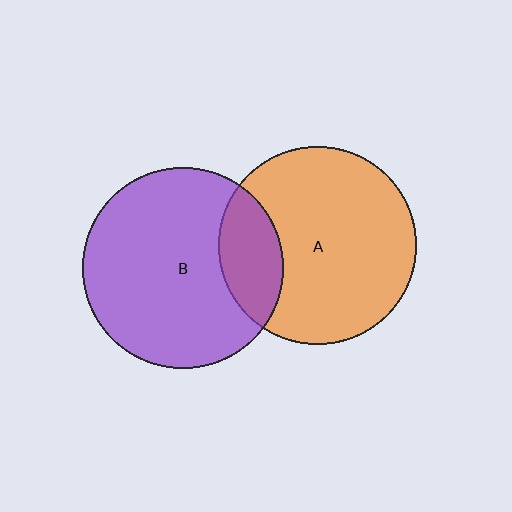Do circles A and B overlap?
Yes.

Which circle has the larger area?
Circle B (purple).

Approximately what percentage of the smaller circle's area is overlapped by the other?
Approximately 20%.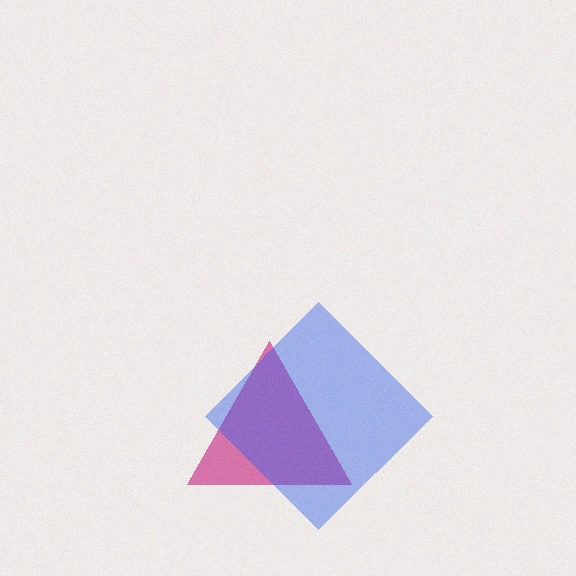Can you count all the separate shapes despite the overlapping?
Yes, there are 2 separate shapes.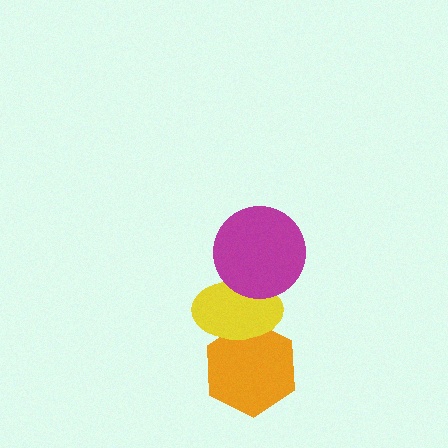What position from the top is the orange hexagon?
The orange hexagon is 3rd from the top.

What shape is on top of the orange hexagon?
The yellow ellipse is on top of the orange hexagon.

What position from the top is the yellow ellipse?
The yellow ellipse is 2nd from the top.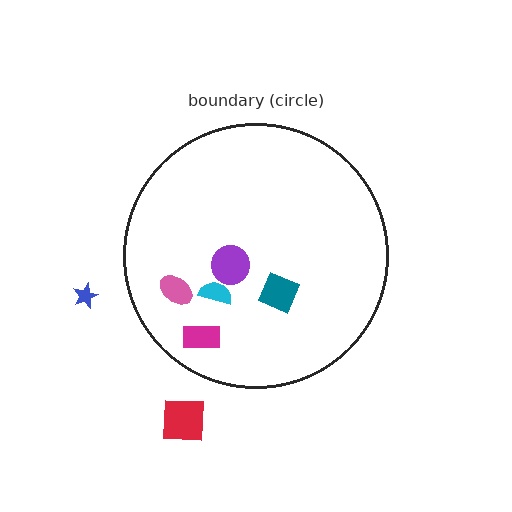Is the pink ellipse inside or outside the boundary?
Inside.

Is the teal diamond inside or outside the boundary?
Inside.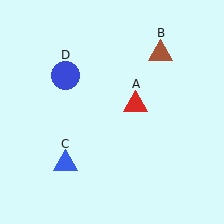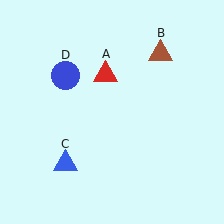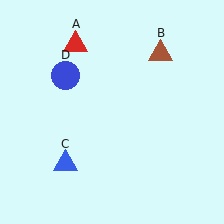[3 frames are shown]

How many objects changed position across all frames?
1 object changed position: red triangle (object A).